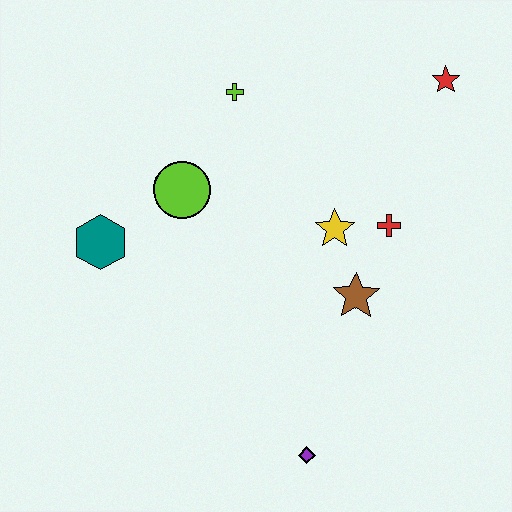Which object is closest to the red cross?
The yellow star is closest to the red cross.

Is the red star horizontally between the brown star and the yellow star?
No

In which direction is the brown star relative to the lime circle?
The brown star is to the right of the lime circle.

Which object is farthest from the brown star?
The teal hexagon is farthest from the brown star.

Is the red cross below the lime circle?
Yes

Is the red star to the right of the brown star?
Yes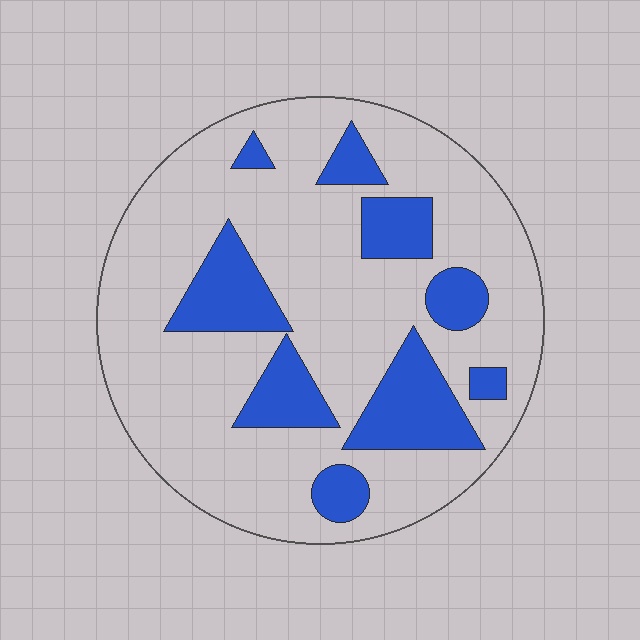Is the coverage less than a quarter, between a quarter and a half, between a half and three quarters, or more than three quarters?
Less than a quarter.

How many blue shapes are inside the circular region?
9.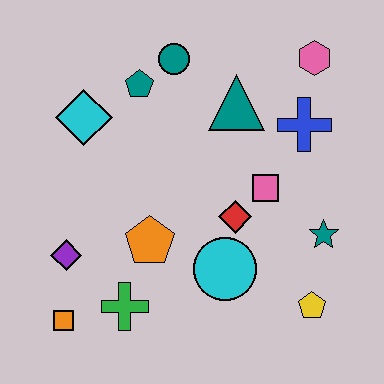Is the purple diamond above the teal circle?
No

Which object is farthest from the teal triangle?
The orange square is farthest from the teal triangle.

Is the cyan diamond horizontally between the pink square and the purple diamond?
Yes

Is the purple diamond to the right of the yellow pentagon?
No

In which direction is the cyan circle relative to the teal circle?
The cyan circle is below the teal circle.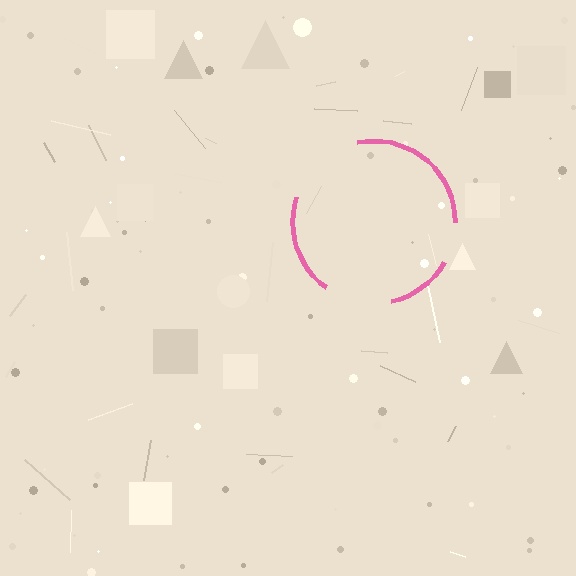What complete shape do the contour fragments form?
The contour fragments form a circle.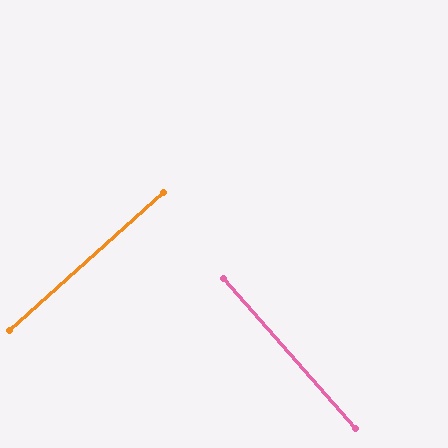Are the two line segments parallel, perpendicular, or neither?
Perpendicular — they meet at approximately 89°.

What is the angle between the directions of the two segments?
Approximately 89 degrees.